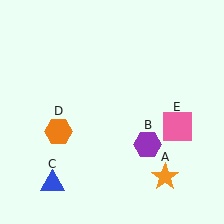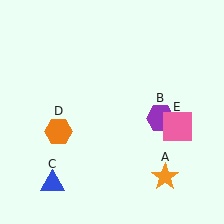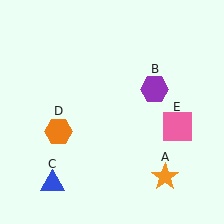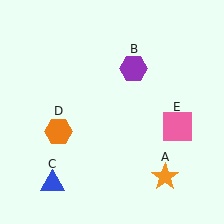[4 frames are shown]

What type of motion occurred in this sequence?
The purple hexagon (object B) rotated counterclockwise around the center of the scene.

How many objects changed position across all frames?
1 object changed position: purple hexagon (object B).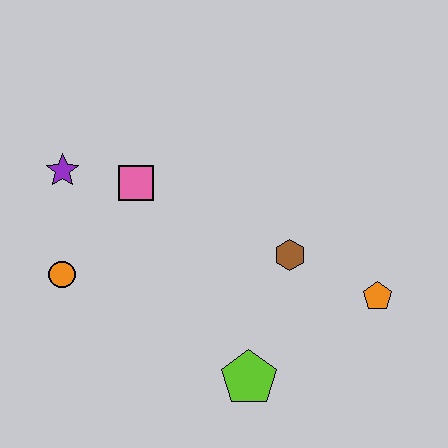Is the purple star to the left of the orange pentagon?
Yes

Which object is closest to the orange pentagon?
The brown hexagon is closest to the orange pentagon.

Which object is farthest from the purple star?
The orange pentagon is farthest from the purple star.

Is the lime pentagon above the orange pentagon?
No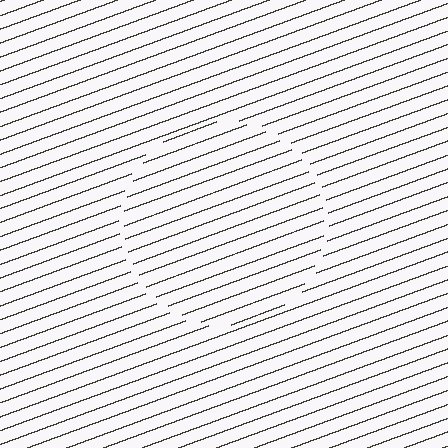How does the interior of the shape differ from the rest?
The interior of the shape contains the same grating, shifted by half a period — the contour is defined by the phase discontinuity where line-ends from the inner and outer gratings abut.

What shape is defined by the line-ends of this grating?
An illusory circle. The interior of the shape contains the same grating, shifted by half a period — the contour is defined by the phase discontinuity where line-ends from the inner and outer gratings abut.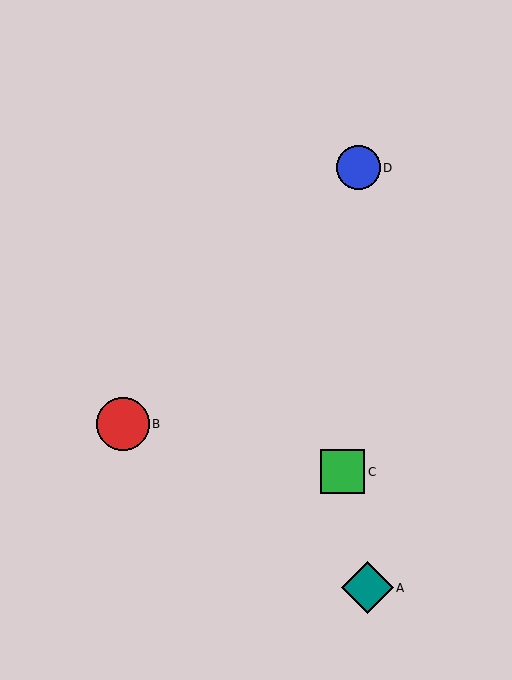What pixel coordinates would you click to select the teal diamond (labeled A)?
Click at (368, 588) to select the teal diamond A.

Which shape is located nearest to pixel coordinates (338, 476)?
The green square (labeled C) at (343, 472) is nearest to that location.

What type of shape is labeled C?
Shape C is a green square.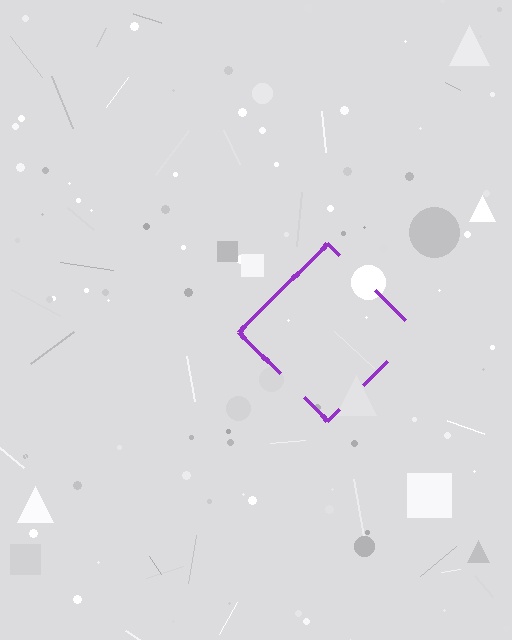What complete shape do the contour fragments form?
The contour fragments form a diamond.